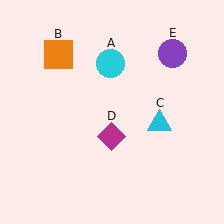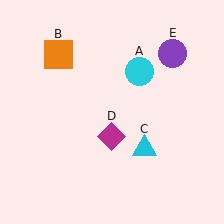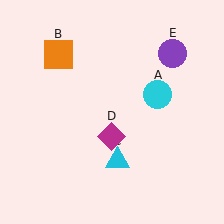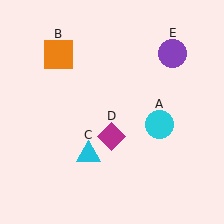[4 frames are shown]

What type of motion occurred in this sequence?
The cyan circle (object A), cyan triangle (object C) rotated clockwise around the center of the scene.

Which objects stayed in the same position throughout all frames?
Orange square (object B) and magenta diamond (object D) and purple circle (object E) remained stationary.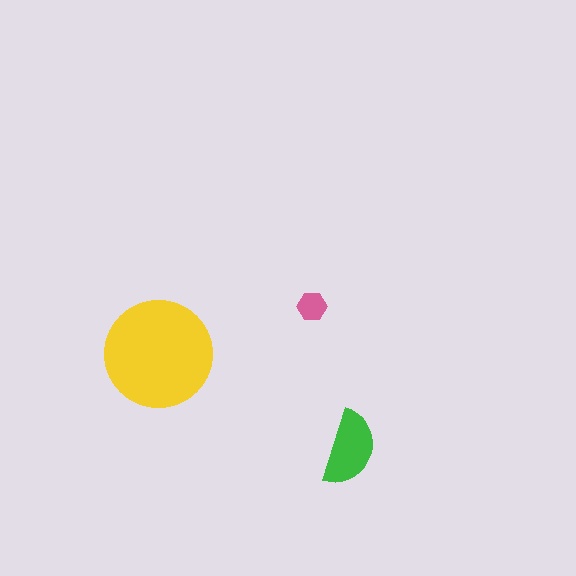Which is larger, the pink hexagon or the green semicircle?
The green semicircle.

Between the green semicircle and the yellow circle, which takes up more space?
The yellow circle.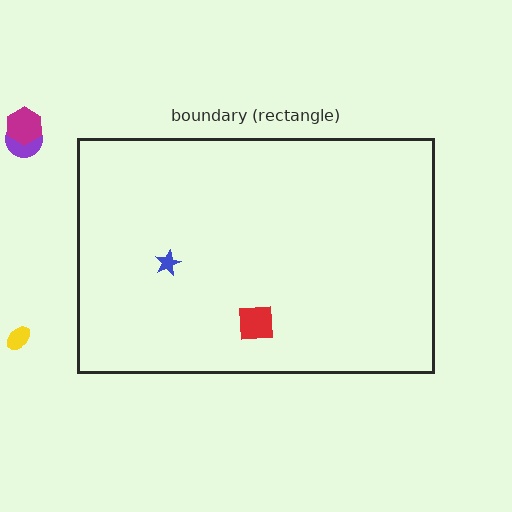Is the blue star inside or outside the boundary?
Inside.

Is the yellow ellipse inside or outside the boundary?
Outside.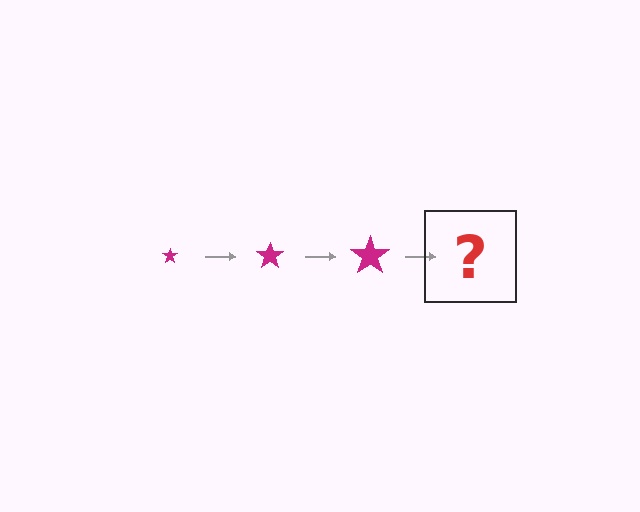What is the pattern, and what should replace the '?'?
The pattern is that the star gets progressively larger each step. The '?' should be a magenta star, larger than the previous one.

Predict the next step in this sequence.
The next step is a magenta star, larger than the previous one.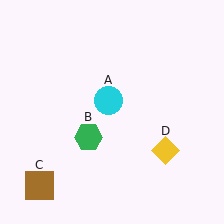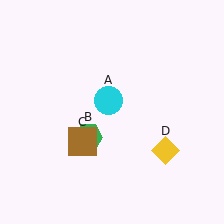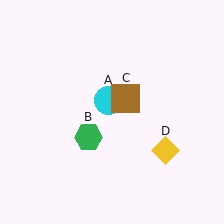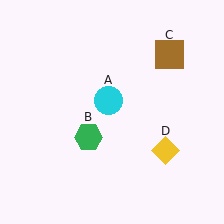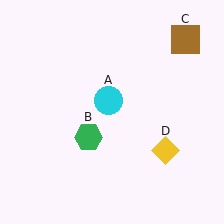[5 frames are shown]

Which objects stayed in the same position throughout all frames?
Cyan circle (object A) and green hexagon (object B) and yellow diamond (object D) remained stationary.